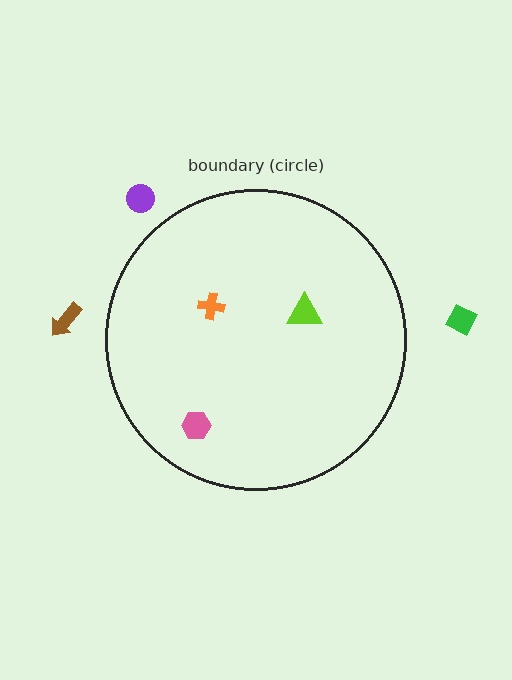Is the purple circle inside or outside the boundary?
Outside.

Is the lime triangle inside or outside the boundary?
Inside.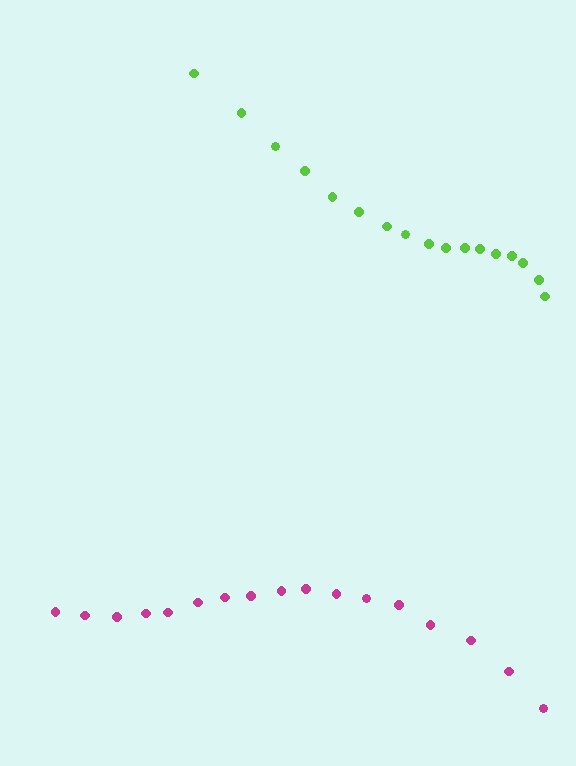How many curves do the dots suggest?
There are 2 distinct paths.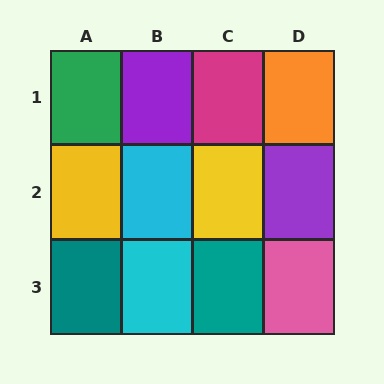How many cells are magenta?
1 cell is magenta.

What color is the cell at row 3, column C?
Teal.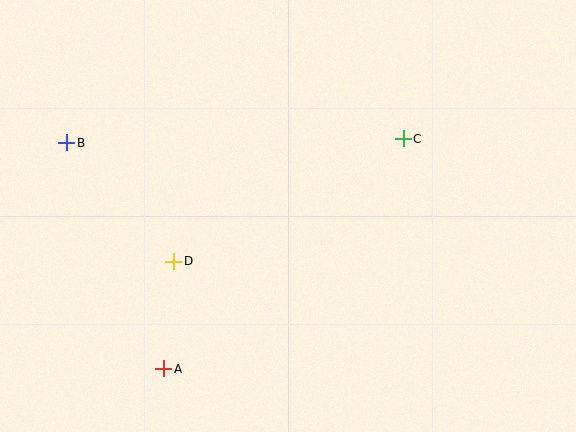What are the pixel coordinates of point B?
Point B is at (67, 143).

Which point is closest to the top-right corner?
Point C is closest to the top-right corner.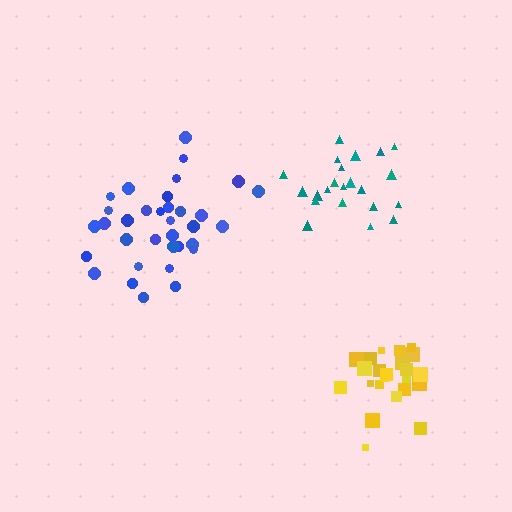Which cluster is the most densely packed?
Yellow.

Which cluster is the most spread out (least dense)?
Blue.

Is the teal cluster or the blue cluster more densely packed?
Teal.